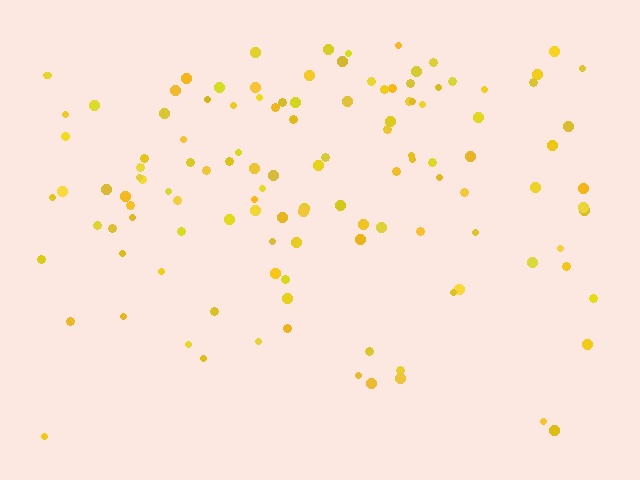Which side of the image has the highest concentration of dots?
The top.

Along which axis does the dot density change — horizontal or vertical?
Vertical.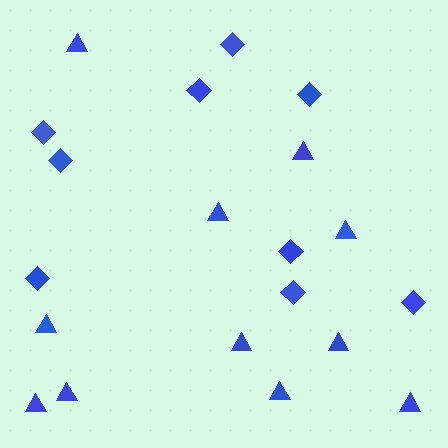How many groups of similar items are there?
There are 2 groups: one group of triangles (11) and one group of diamonds (9).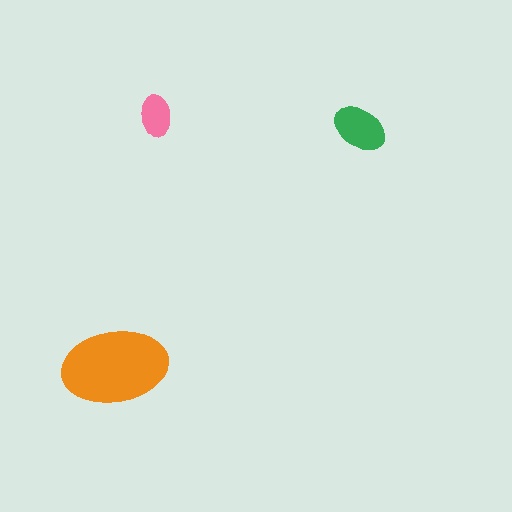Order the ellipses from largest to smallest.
the orange one, the green one, the pink one.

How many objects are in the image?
There are 3 objects in the image.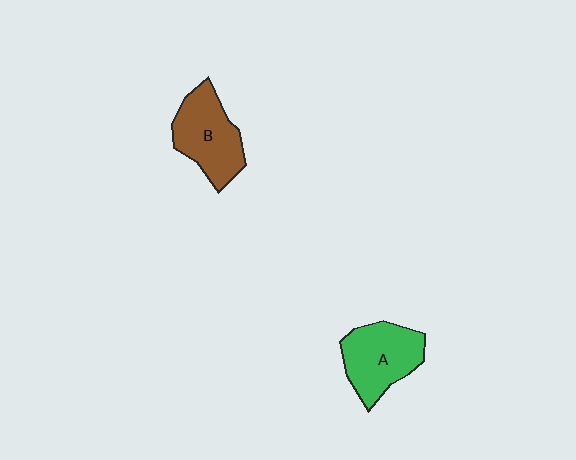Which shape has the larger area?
Shape A (green).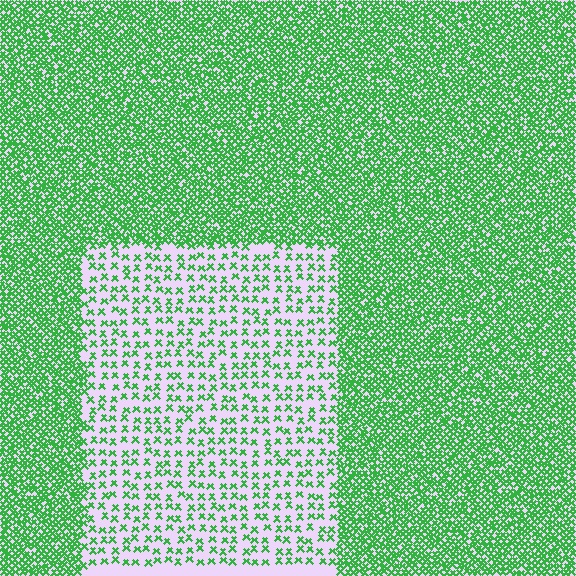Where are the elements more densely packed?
The elements are more densely packed outside the rectangle boundary.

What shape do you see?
I see a rectangle.